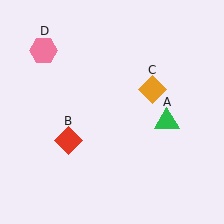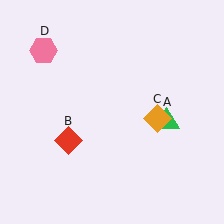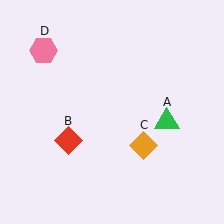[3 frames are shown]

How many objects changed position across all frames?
1 object changed position: orange diamond (object C).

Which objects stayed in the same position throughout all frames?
Green triangle (object A) and red diamond (object B) and pink hexagon (object D) remained stationary.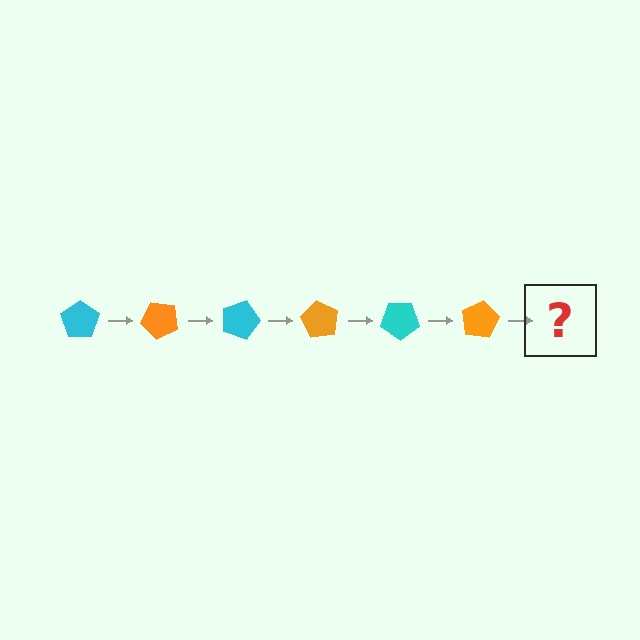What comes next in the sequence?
The next element should be a cyan pentagon, rotated 270 degrees from the start.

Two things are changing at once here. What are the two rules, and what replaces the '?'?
The two rules are that it rotates 45 degrees each step and the color cycles through cyan and orange. The '?' should be a cyan pentagon, rotated 270 degrees from the start.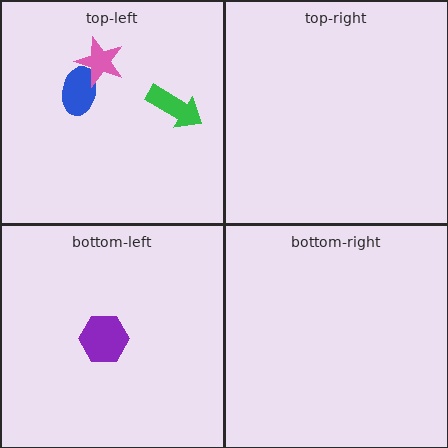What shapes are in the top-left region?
The blue ellipse, the pink star, the green arrow.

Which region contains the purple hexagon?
The bottom-left region.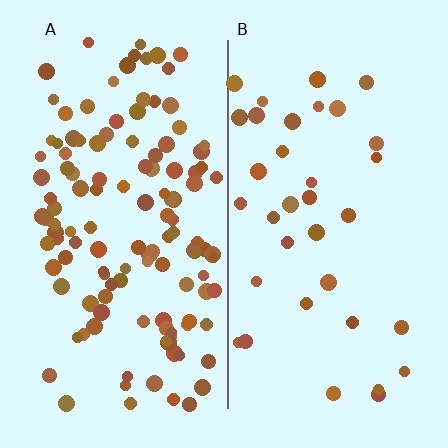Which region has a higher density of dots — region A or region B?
A (the left).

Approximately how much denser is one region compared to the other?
Approximately 3.5× — region A over region B.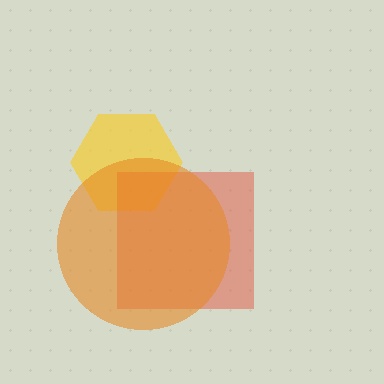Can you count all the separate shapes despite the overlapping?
Yes, there are 3 separate shapes.